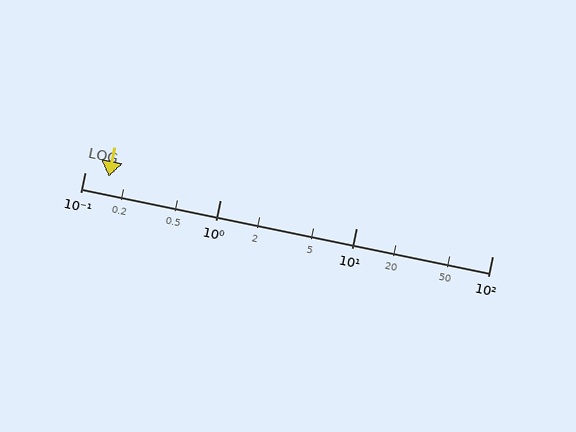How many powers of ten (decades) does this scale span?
The scale spans 3 decades, from 0.1 to 100.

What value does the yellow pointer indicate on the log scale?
The pointer indicates approximately 0.15.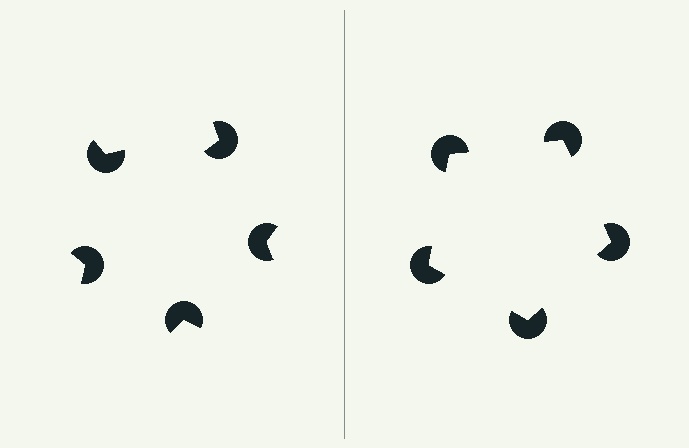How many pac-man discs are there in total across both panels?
10 — 5 on each side.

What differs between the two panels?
The pac-man discs are positioned identically on both sides; only the wedge orientations differ. On the right they align to a pentagon; on the left they are misaligned.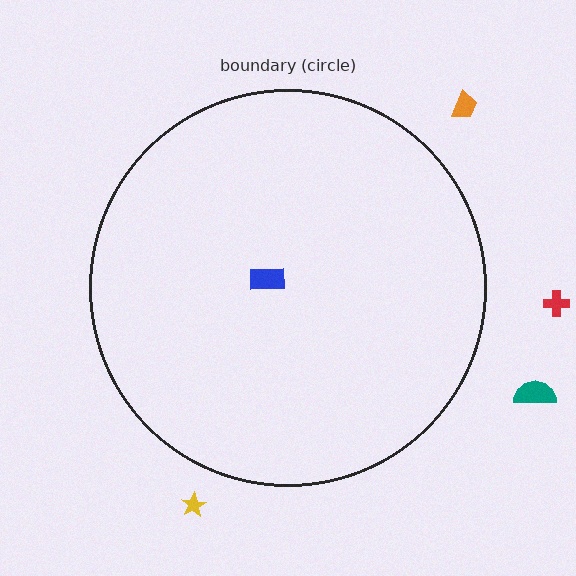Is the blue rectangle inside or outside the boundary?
Inside.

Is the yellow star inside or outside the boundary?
Outside.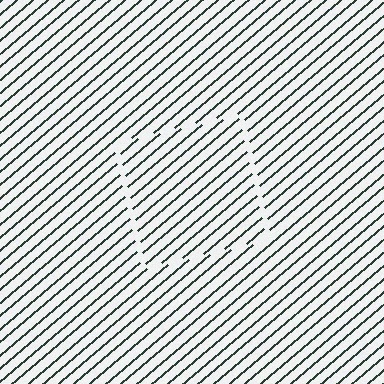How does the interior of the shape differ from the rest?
The interior of the shape contains the same grating, shifted by half a period — the contour is defined by the phase discontinuity where line-ends from the inner and outer gratings abut.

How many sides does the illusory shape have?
4 sides — the line-ends trace a square.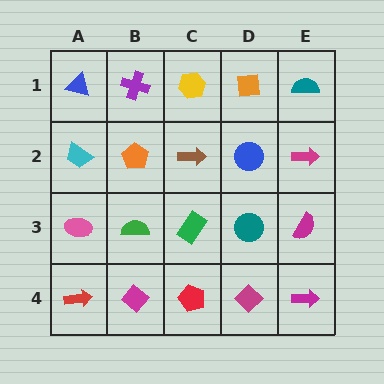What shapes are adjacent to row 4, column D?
A teal circle (row 3, column D), a red pentagon (row 4, column C), a magenta arrow (row 4, column E).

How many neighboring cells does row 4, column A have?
2.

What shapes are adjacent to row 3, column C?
A brown arrow (row 2, column C), a red pentagon (row 4, column C), a green semicircle (row 3, column B), a teal circle (row 3, column D).